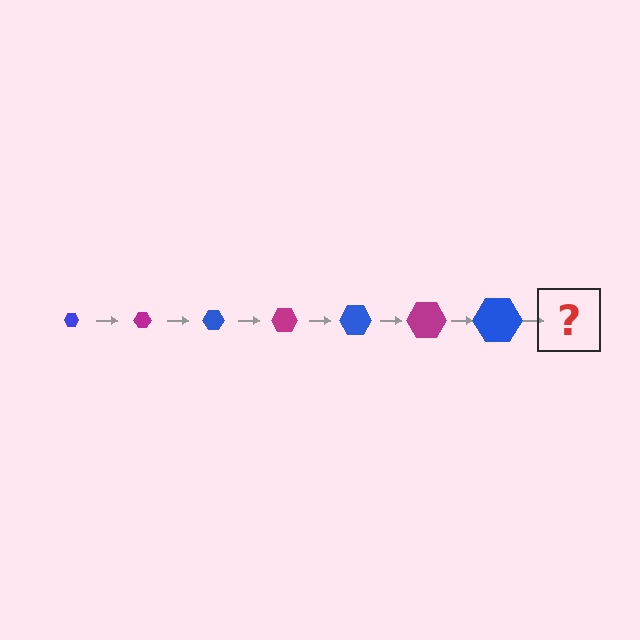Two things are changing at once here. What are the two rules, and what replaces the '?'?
The two rules are that the hexagon grows larger each step and the color cycles through blue and magenta. The '?' should be a magenta hexagon, larger than the previous one.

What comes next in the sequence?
The next element should be a magenta hexagon, larger than the previous one.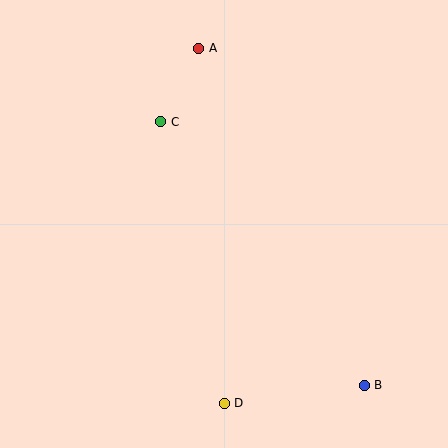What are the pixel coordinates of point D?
Point D is at (224, 403).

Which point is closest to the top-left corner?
Point C is closest to the top-left corner.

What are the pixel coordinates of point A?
Point A is at (199, 48).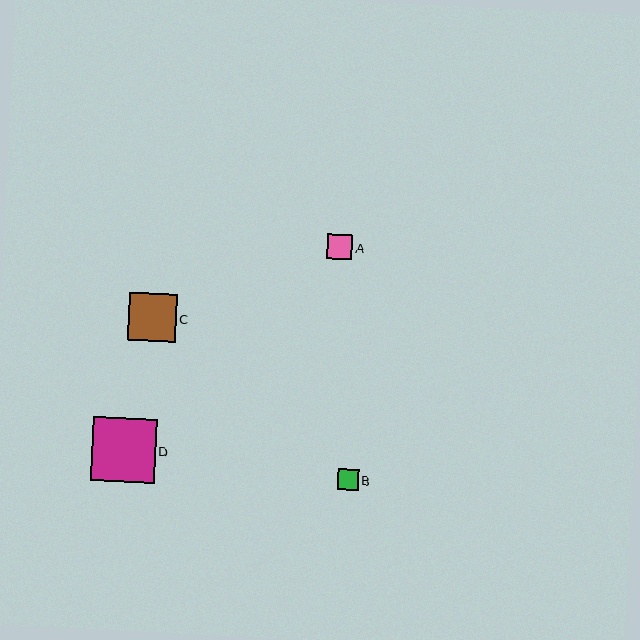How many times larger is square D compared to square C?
Square D is approximately 1.3 times the size of square C.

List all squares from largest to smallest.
From largest to smallest: D, C, A, B.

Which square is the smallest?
Square B is the smallest with a size of approximately 21 pixels.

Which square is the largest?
Square D is the largest with a size of approximately 64 pixels.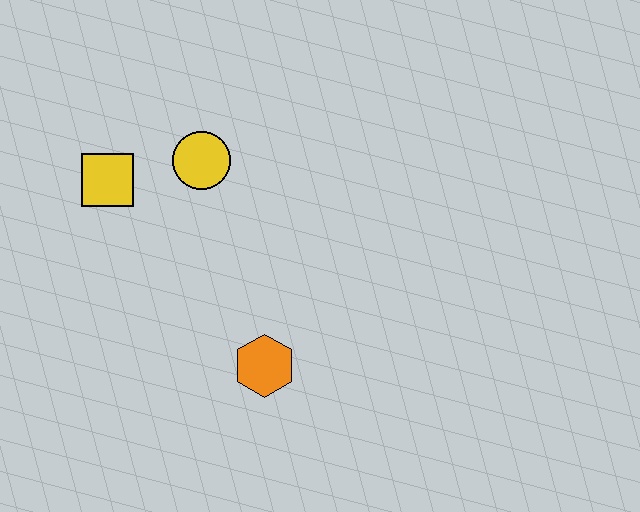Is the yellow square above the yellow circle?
No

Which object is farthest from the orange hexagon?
The yellow square is farthest from the orange hexagon.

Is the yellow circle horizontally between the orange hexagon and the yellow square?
Yes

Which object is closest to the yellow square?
The yellow circle is closest to the yellow square.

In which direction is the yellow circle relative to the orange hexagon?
The yellow circle is above the orange hexagon.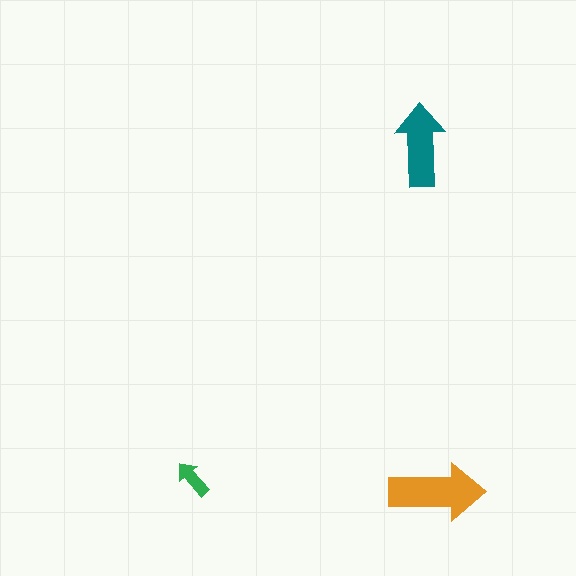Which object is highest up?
The teal arrow is topmost.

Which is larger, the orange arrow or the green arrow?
The orange one.